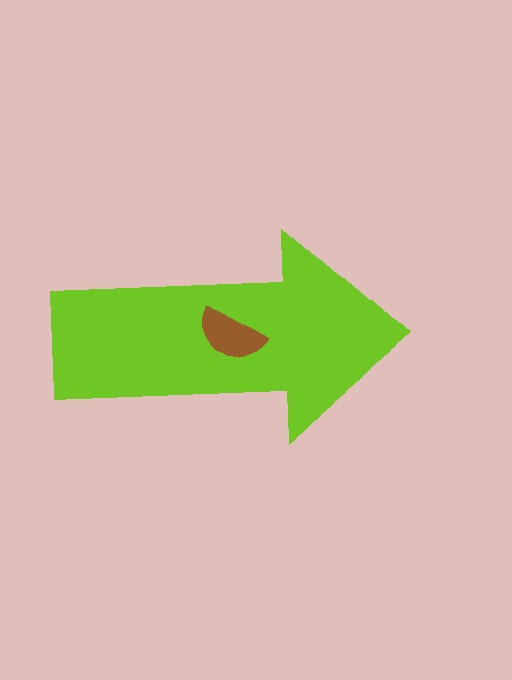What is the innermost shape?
The brown semicircle.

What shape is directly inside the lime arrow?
The brown semicircle.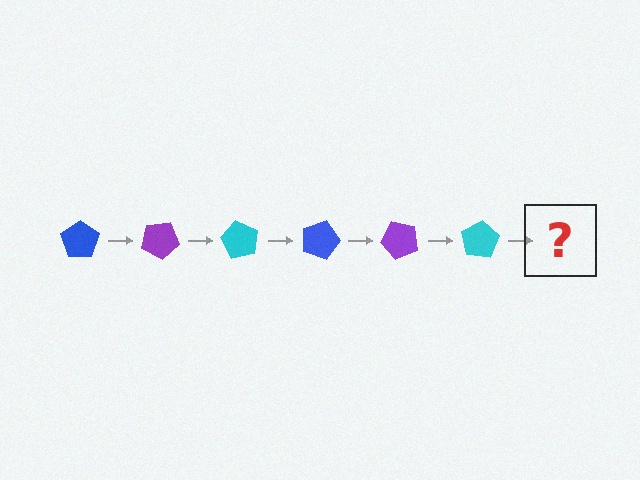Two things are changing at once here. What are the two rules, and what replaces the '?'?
The two rules are that it rotates 30 degrees each step and the color cycles through blue, purple, and cyan. The '?' should be a blue pentagon, rotated 180 degrees from the start.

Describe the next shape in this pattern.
It should be a blue pentagon, rotated 180 degrees from the start.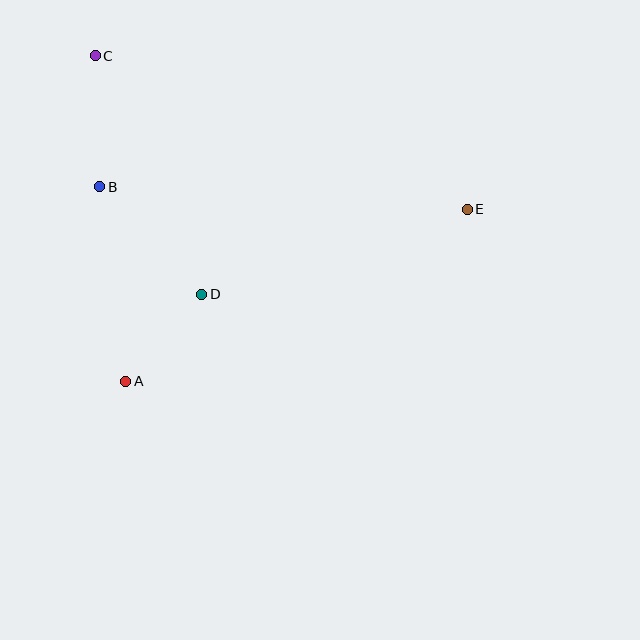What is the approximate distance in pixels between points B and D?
The distance between B and D is approximately 148 pixels.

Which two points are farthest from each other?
Points C and E are farthest from each other.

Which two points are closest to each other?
Points A and D are closest to each other.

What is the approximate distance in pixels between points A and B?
The distance between A and B is approximately 196 pixels.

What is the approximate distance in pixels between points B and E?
The distance between B and E is approximately 369 pixels.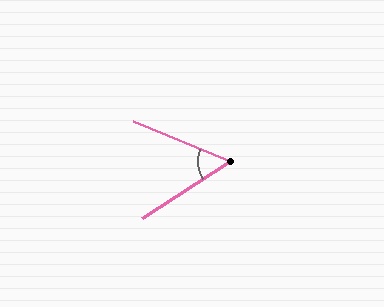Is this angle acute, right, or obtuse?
It is acute.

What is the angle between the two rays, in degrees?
Approximately 55 degrees.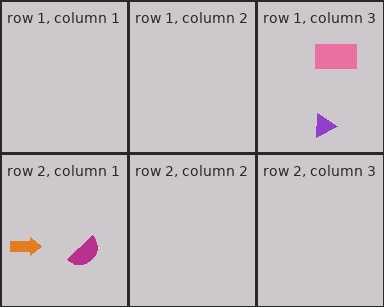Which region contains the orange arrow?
The row 2, column 1 region.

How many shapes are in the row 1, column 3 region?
2.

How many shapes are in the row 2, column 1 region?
2.